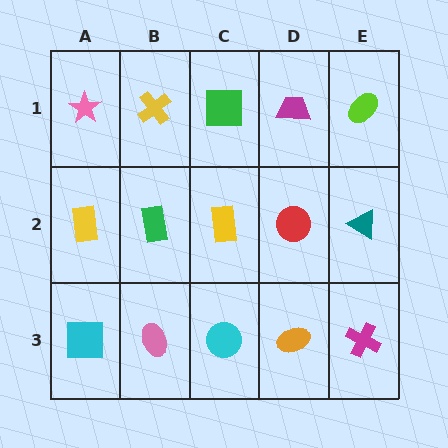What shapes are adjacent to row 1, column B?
A green rectangle (row 2, column B), a pink star (row 1, column A), a green square (row 1, column C).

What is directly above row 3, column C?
A yellow rectangle.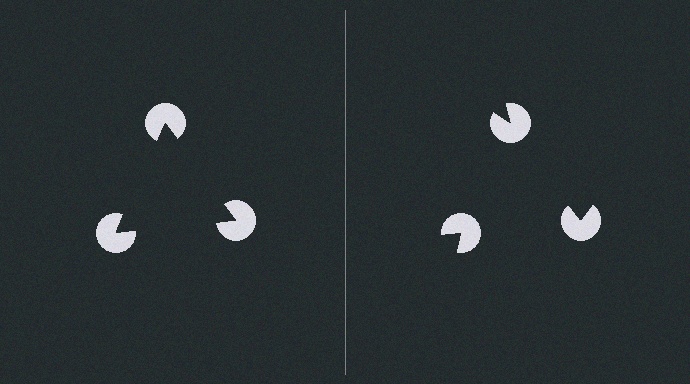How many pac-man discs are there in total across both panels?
6 — 3 on each side.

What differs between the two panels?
The pac-man discs are positioned identically on both sides; only the wedge orientations differ. On the left they align to a triangle; on the right they are misaligned.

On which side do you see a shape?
An illusory triangle appears on the left side. On the right side the wedge cuts are rotated, so no coherent shape forms.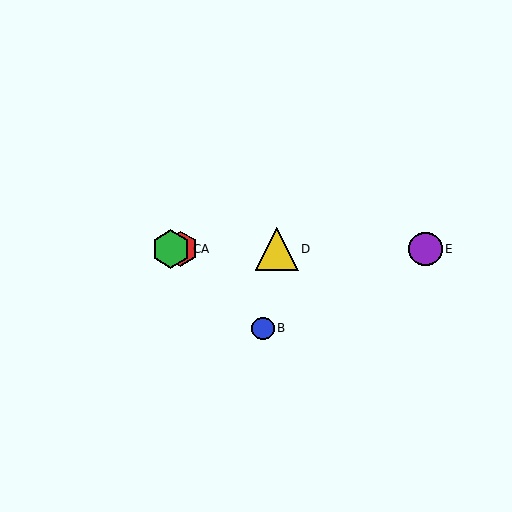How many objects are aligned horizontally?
4 objects (A, C, D, E) are aligned horizontally.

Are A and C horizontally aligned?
Yes, both are at y≈249.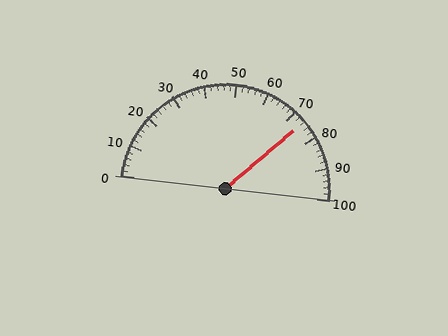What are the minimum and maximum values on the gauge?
The gauge ranges from 0 to 100.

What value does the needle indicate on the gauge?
The needle indicates approximately 74.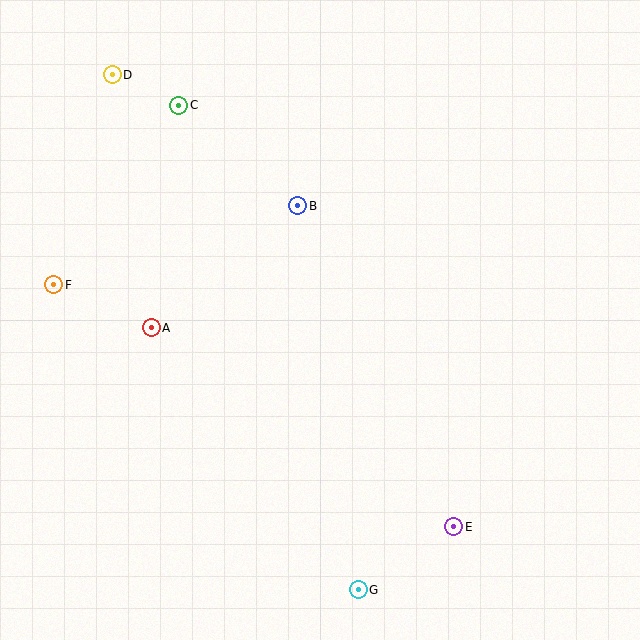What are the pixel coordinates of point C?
Point C is at (179, 105).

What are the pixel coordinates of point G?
Point G is at (358, 590).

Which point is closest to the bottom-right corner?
Point E is closest to the bottom-right corner.